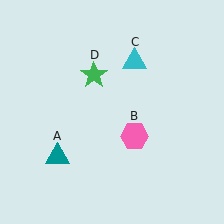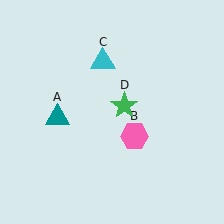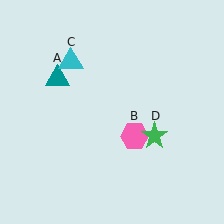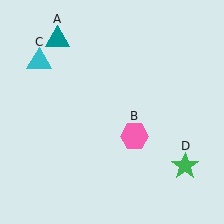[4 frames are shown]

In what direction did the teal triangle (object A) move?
The teal triangle (object A) moved up.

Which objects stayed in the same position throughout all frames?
Pink hexagon (object B) remained stationary.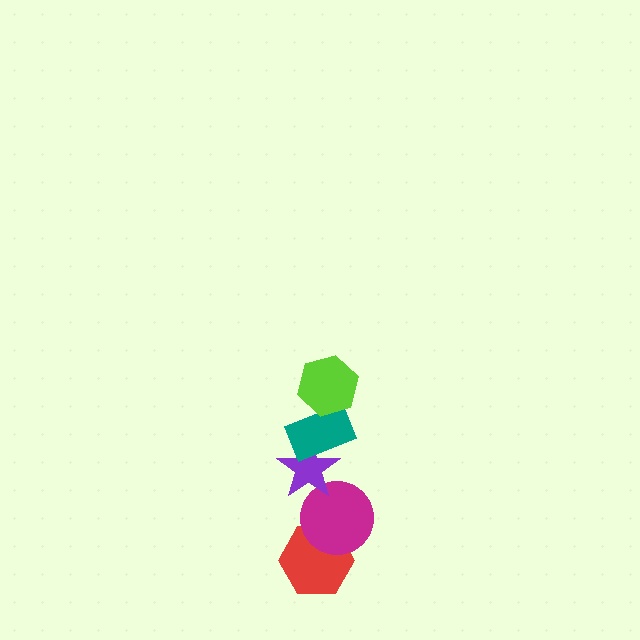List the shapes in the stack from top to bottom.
From top to bottom: the lime hexagon, the teal rectangle, the purple star, the magenta circle, the red hexagon.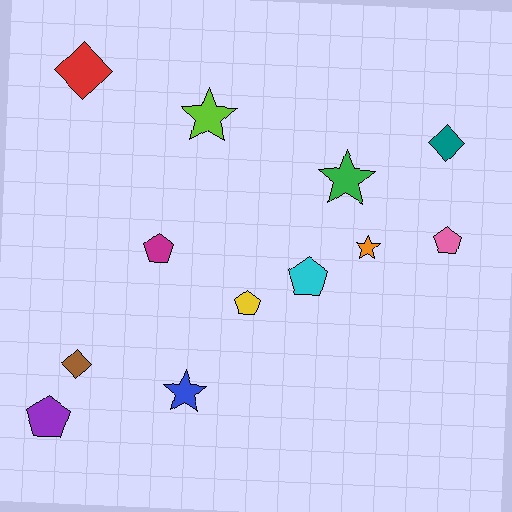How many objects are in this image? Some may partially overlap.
There are 12 objects.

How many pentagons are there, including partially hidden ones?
There are 5 pentagons.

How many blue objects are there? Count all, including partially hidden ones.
There is 1 blue object.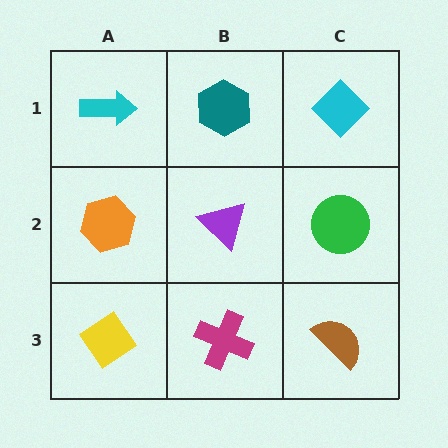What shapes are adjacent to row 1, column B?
A purple triangle (row 2, column B), a cyan arrow (row 1, column A), a cyan diamond (row 1, column C).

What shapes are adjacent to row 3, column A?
An orange hexagon (row 2, column A), a magenta cross (row 3, column B).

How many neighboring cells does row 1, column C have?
2.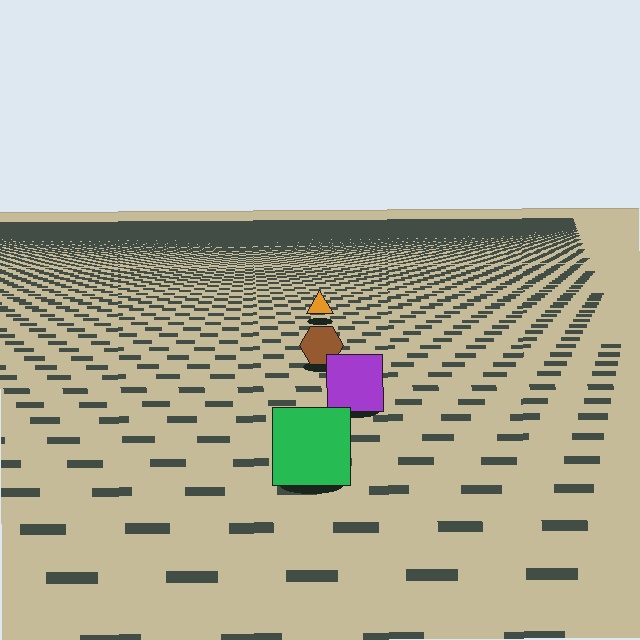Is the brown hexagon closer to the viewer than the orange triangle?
Yes. The brown hexagon is closer — you can tell from the texture gradient: the ground texture is coarser near it.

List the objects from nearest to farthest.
From nearest to farthest: the green square, the purple square, the brown hexagon, the orange triangle.